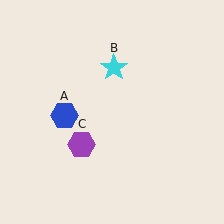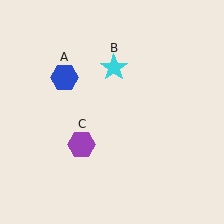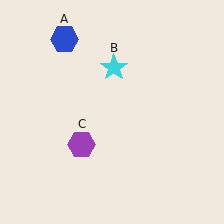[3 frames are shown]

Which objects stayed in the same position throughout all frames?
Cyan star (object B) and purple hexagon (object C) remained stationary.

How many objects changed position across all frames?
1 object changed position: blue hexagon (object A).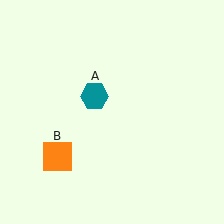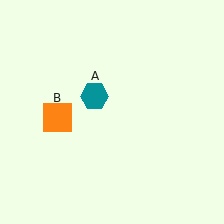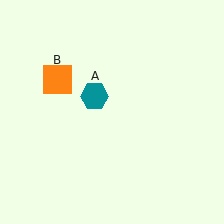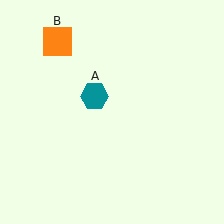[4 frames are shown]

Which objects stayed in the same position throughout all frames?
Teal hexagon (object A) remained stationary.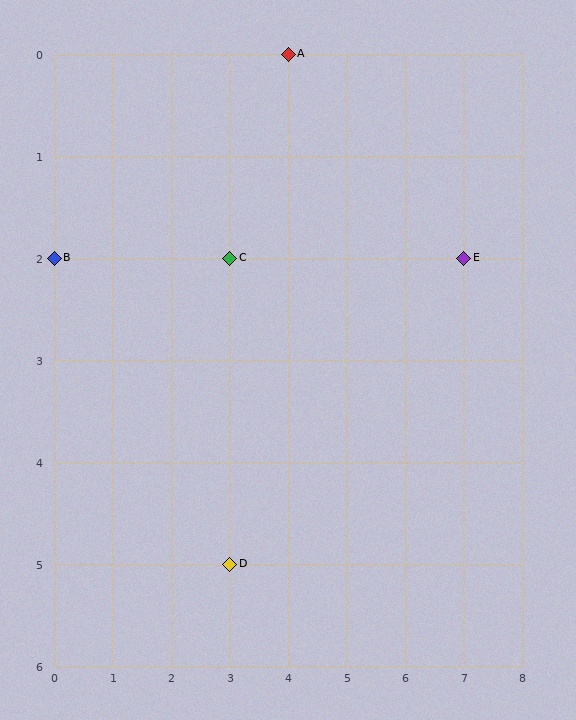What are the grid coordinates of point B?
Point B is at grid coordinates (0, 2).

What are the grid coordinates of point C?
Point C is at grid coordinates (3, 2).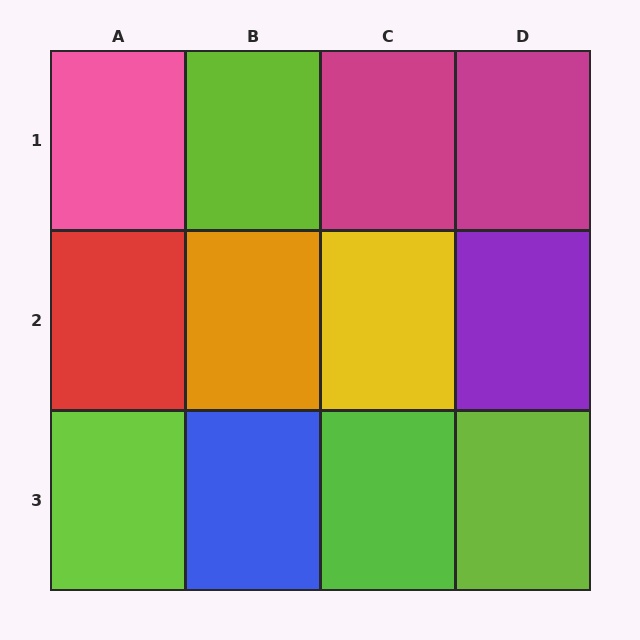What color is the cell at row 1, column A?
Pink.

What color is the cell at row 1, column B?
Lime.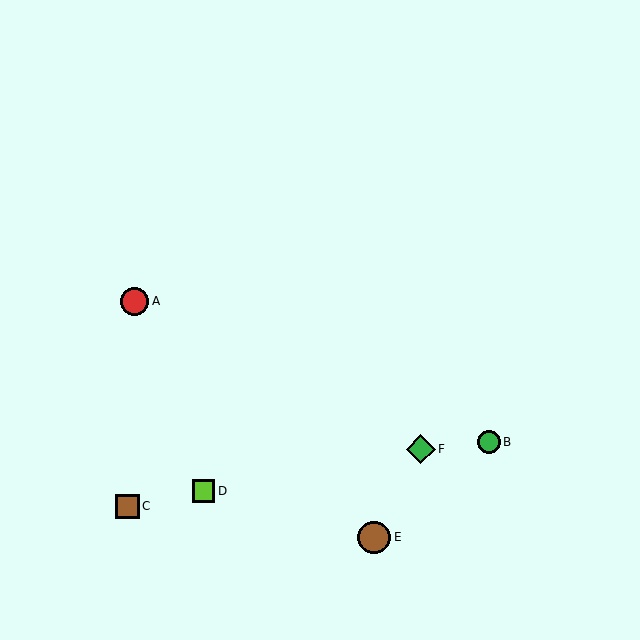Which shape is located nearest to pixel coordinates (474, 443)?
The green circle (labeled B) at (489, 442) is nearest to that location.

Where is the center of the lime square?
The center of the lime square is at (204, 491).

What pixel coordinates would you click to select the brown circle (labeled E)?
Click at (374, 537) to select the brown circle E.